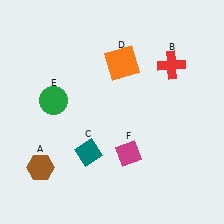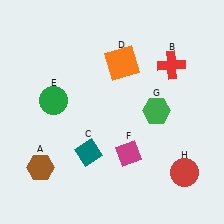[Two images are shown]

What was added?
A green hexagon (G), a red circle (H) were added in Image 2.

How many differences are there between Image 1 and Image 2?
There are 2 differences between the two images.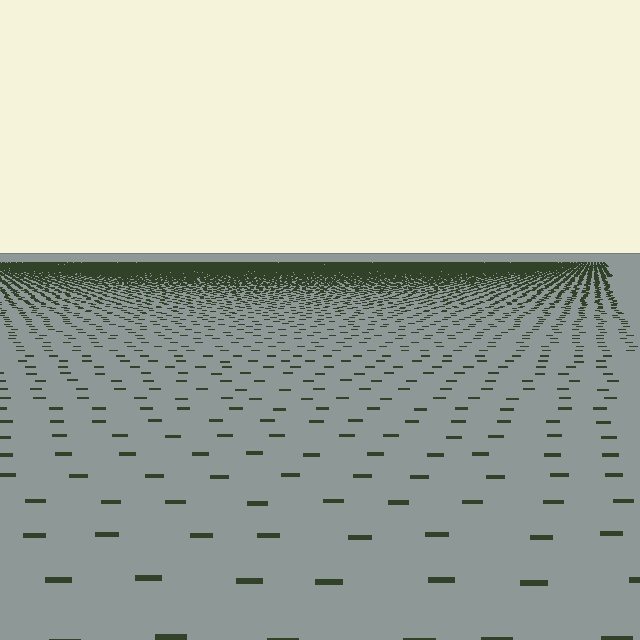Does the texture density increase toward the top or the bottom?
Density increases toward the top.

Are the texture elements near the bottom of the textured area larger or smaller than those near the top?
Larger. Near the bottom, elements are closer to the viewer and appear at a bigger on-screen size.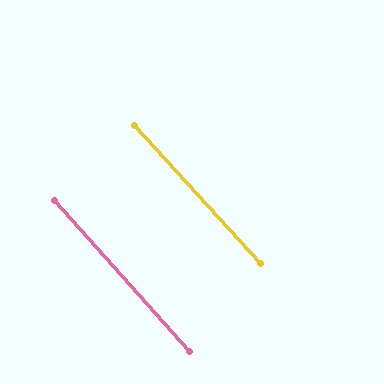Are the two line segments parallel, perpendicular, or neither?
Parallel — their directions differ by only 0.9°.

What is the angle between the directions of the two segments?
Approximately 1 degree.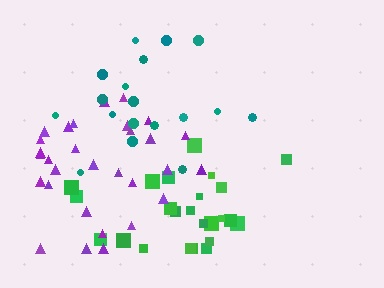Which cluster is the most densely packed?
Purple.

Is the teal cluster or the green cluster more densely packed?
Green.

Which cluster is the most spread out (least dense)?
Teal.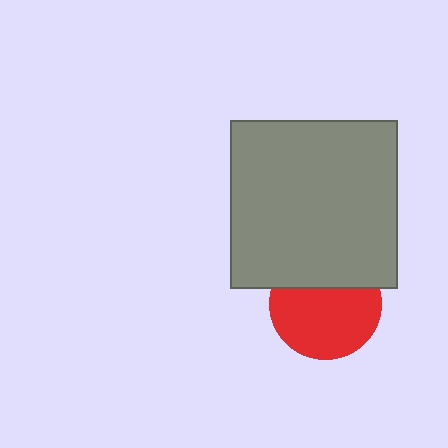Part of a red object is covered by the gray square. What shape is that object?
It is a circle.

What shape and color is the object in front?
The object in front is a gray square.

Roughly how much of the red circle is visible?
Most of it is visible (roughly 66%).